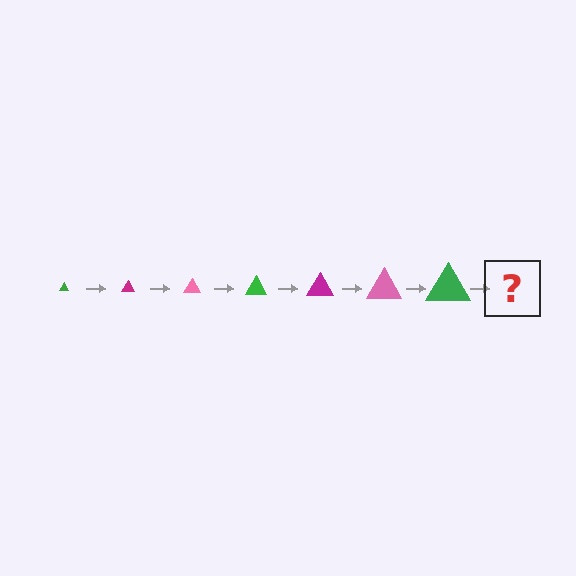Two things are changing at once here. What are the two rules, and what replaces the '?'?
The two rules are that the triangle grows larger each step and the color cycles through green, magenta, and pink. The '?' should be a magenta triangle, larger than the previous one.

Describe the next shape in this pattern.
It should be a magenta triangle, larger than the previous one.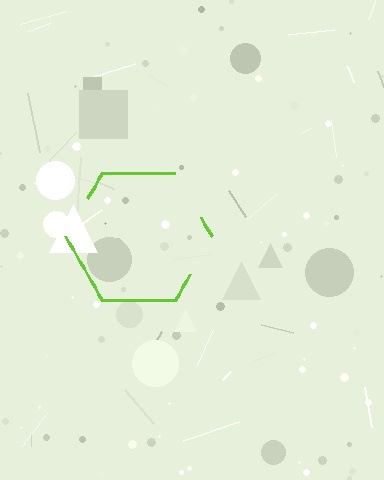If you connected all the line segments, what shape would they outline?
They would outline a hexagon.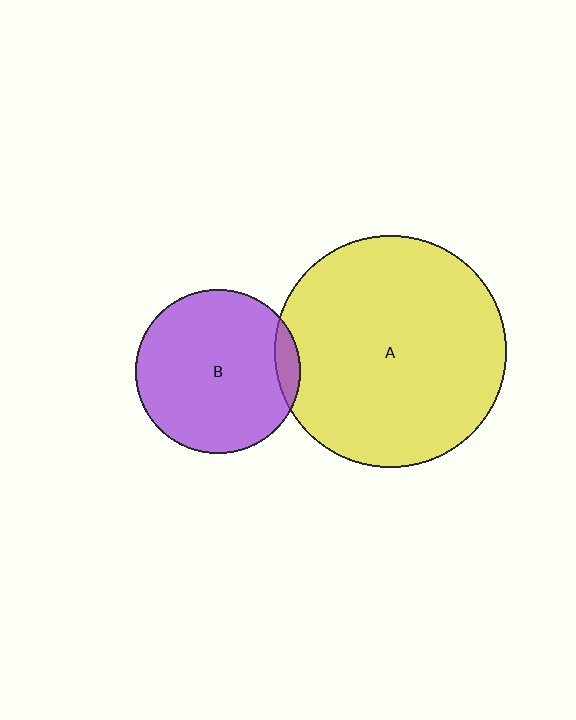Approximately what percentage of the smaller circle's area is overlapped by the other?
Approximately 5%.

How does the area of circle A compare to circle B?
Approximately 2.0 times.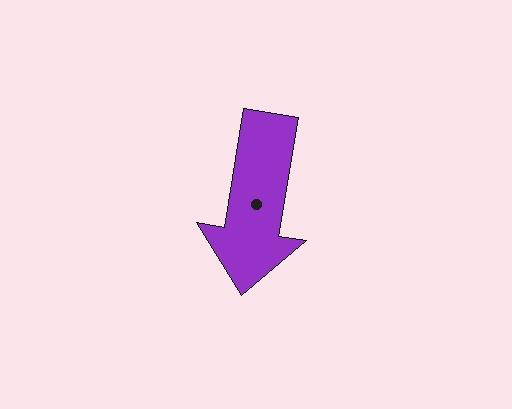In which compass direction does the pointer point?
South.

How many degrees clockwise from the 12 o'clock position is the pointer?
Approximately 189 degrees.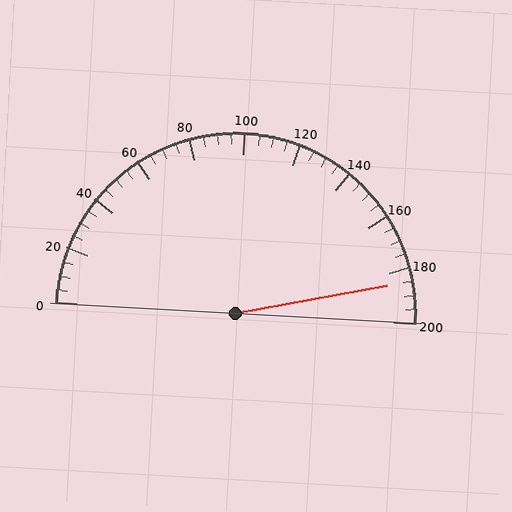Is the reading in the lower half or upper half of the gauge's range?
The reading is in the upper half of the range (0 to 200).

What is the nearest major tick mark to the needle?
The nearest major tick mark is 180.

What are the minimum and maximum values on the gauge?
The gauge ranges from 0 to 200.